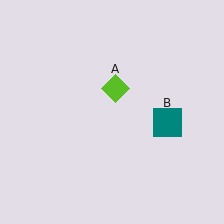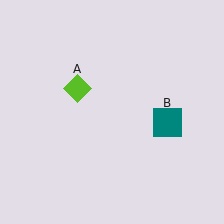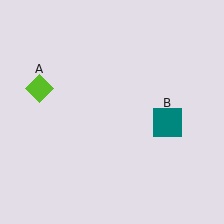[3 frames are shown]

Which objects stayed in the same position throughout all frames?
Teal square (object B) remained stationary.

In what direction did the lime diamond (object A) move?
The lime diamond (object A) moved left.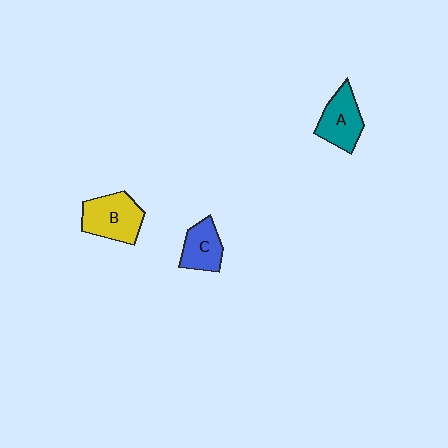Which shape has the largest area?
Shape B (yellow).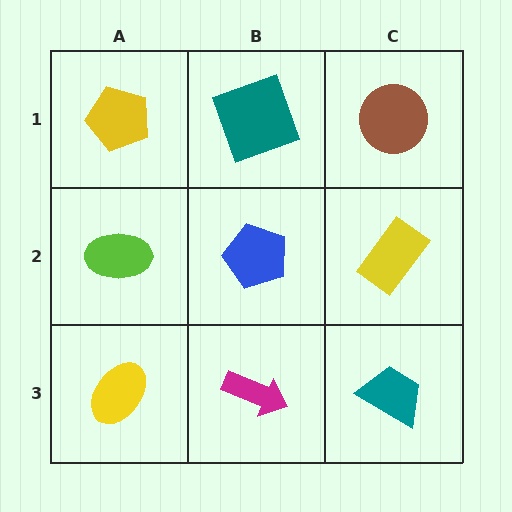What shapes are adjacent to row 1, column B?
A blue pentagon (row 2, column B), a yellow pentagon (row 1, column A), a brown circle (row 1, column C).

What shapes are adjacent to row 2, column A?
A yellow pentagon (row 1, column A), a yellow ellipse (row 3, column A), a blue pentagon (row 2, column B).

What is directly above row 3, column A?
A lime ellipse.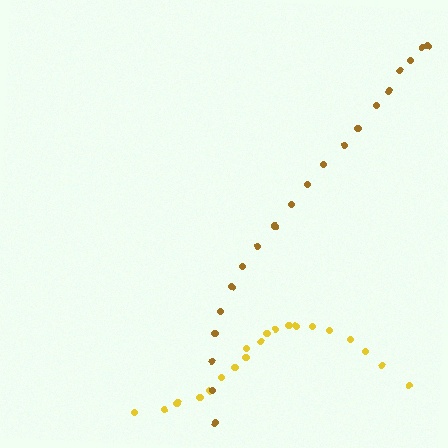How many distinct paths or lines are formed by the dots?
There are 2 distinct paths.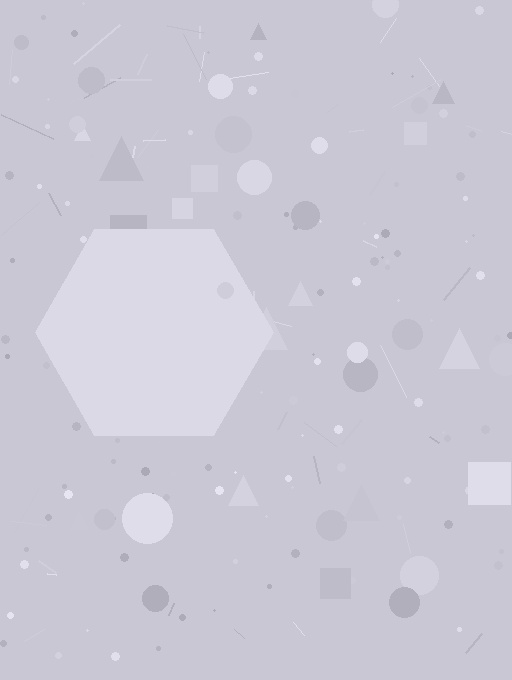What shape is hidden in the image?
A hexagon is hidden in the image.